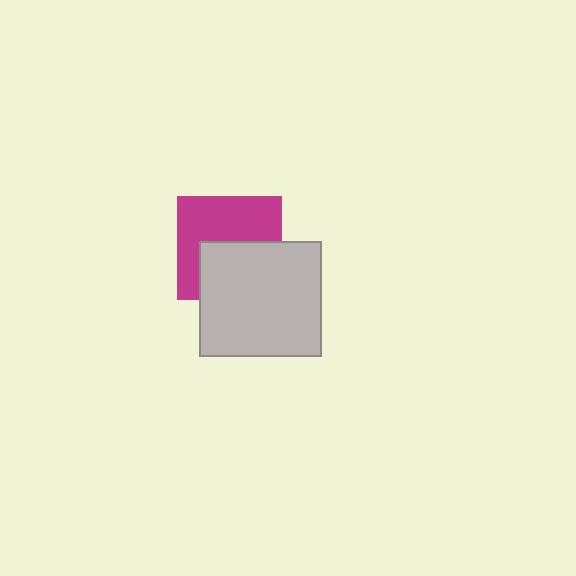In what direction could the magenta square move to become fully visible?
The magenta square could move up. That would shift it out from behind the light gray rectangle entirely.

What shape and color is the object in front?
The object in front is a light gray rectangle.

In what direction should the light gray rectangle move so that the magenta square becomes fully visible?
The light gray rectangle should move down. That is the shortest direction to clear the overlap and leave the magenta square fully visible.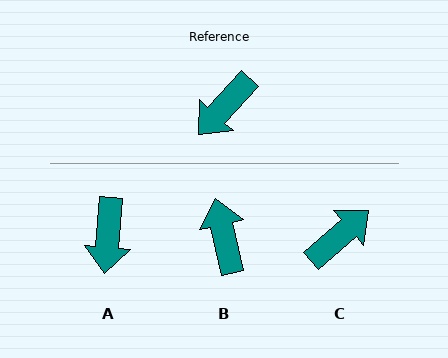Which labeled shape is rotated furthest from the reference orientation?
C, about 174 degrees away.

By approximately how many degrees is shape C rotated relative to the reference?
Approximately 174 degrees counter-clockwise.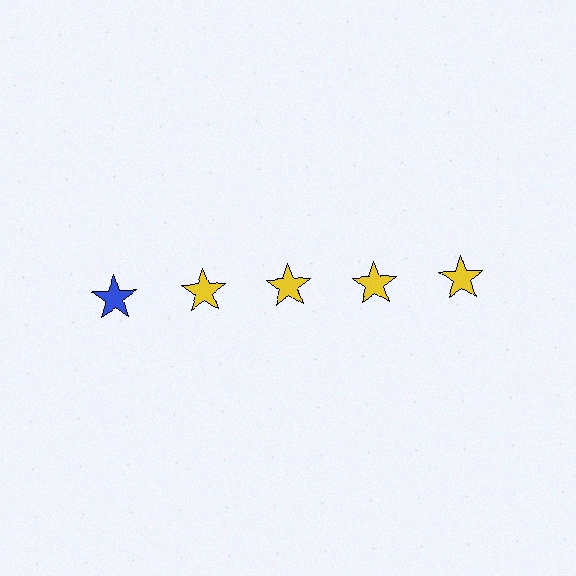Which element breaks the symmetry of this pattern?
The blue star in the top row, leftmost column breaks the symmetry. All other shapes are yellow stars.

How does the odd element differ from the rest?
It has a different color: blue instead of yellow.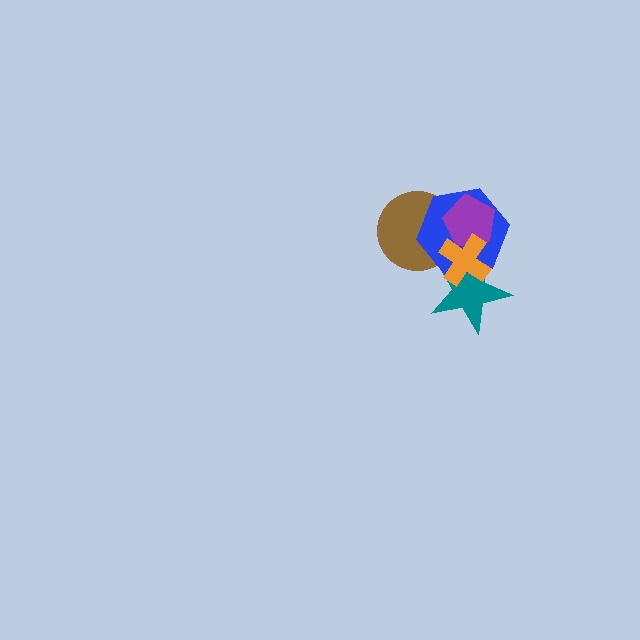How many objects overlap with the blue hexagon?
4 objects overlap with the blue hexagon.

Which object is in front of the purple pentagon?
The orange cross is in front of the purple pentagon.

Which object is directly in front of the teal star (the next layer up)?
The blue hexagon is directly in front of the teal star.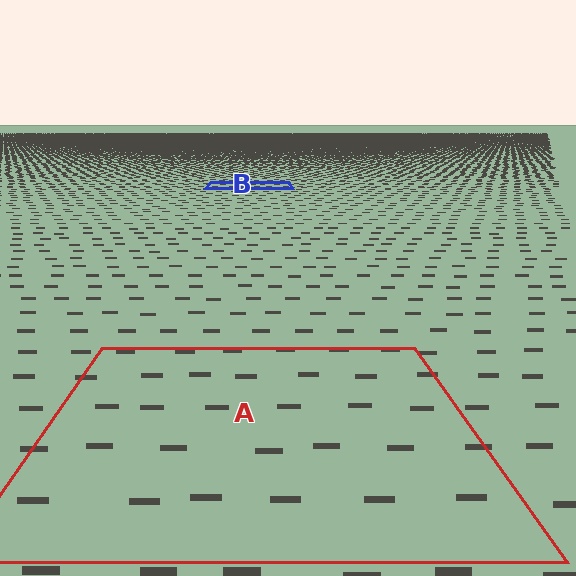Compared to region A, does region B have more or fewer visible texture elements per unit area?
Region B has more texture elements per unit area — they are packed more densely because it is farther away.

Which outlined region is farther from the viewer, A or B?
Region B is farther from the viewer — the texture elements inside it appear smaller and more densely packed.